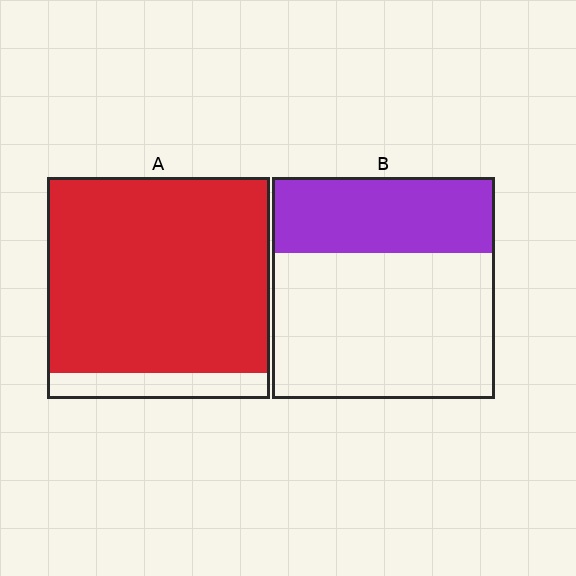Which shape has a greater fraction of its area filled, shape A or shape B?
Shape A.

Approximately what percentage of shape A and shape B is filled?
A is approximately 90% and B is approximately 35%.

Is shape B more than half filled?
No.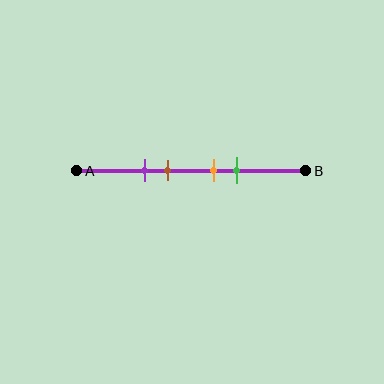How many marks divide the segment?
There are 4 marks dividing the segment.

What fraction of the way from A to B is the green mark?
The green mark is approximately 70% (0.7) of the way from A to B.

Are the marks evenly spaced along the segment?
No, the marks are not evenly spaced.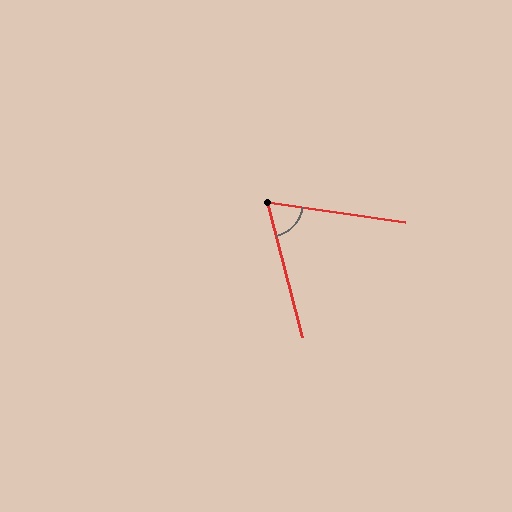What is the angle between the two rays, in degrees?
Approximately 67 degrees.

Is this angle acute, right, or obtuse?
It is acute.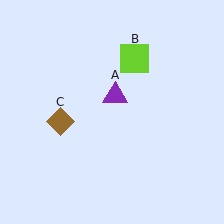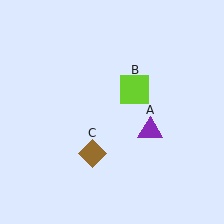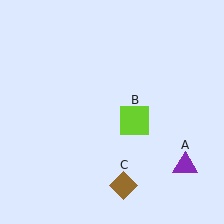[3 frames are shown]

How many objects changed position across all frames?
3 objects changed position: purple triangle (object A), lime square (object B), brown diamond (object C).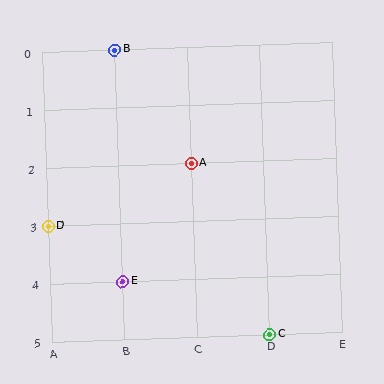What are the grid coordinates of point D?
Point D is at grid coordinates (A, 3).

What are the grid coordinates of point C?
Point C is at grid coordinates (D, 5).